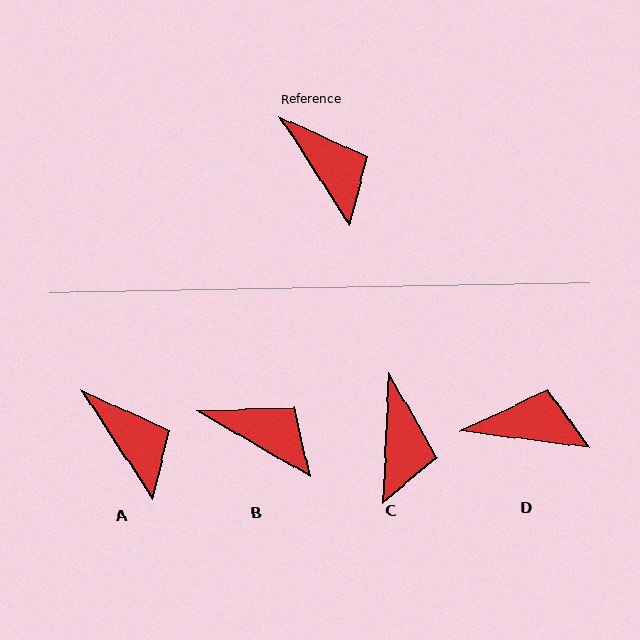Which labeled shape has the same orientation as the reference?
A.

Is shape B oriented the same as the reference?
No, it is off by about 27 degrees.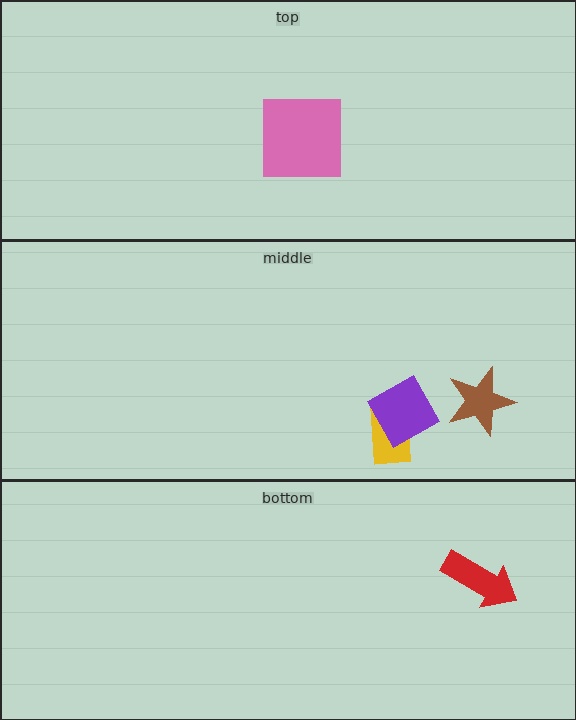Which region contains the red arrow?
The bottom region.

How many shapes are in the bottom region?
1.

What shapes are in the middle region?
The yellow rectangle, the purple diamond, the brown star.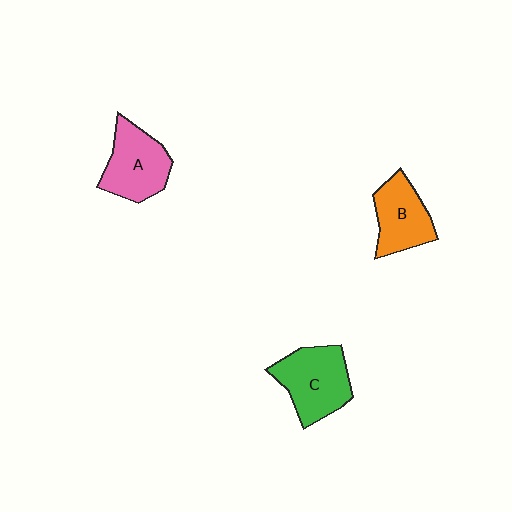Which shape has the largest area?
Shape C (green).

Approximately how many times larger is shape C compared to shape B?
Approximately 1.2 times.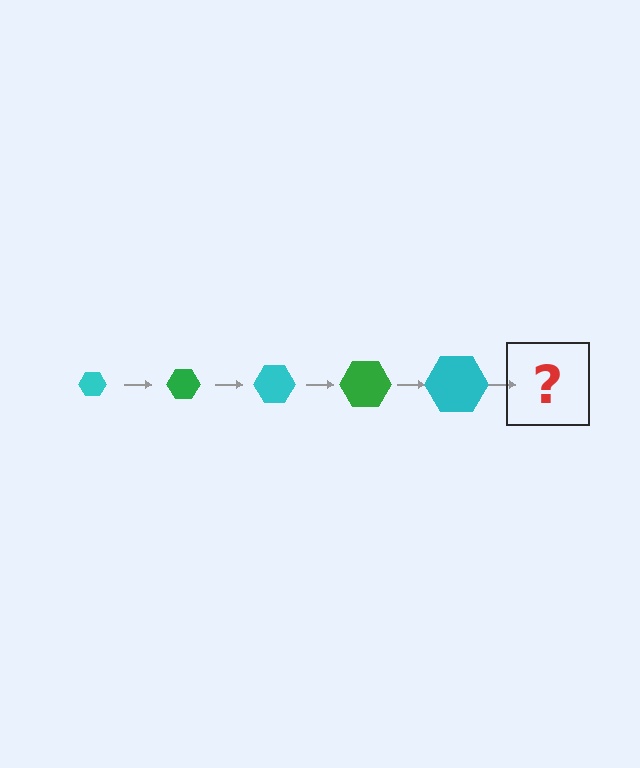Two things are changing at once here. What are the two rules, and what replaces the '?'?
The two rules are that the hexagon grows larger each step and the color cycles through cyan and green. The '?' should be a green hexagon, larger than the previous one.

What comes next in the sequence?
The next element should be a green hexagon, larger than the previous one.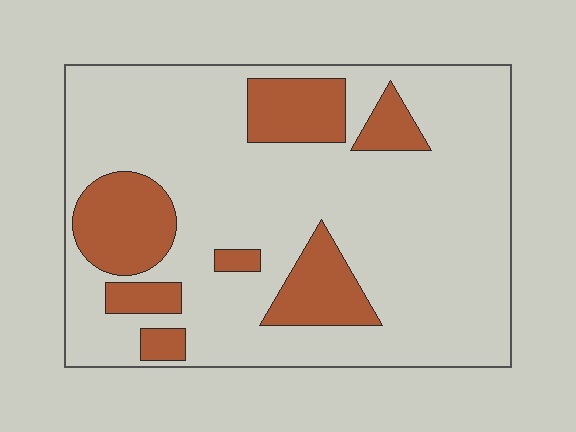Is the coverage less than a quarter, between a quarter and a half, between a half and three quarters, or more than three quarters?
Less than a quarter.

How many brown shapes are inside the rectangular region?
7.